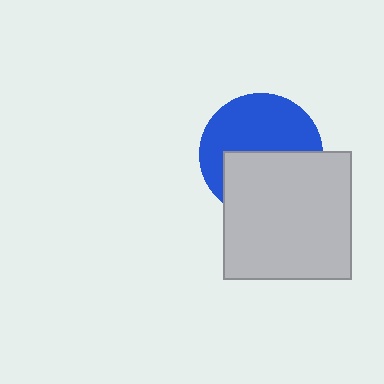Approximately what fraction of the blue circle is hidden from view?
Roughly 45% of the blue circle is hidden behind the light gray square.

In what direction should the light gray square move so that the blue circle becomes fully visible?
The light gray square should move down. That is the shortest direction to clear the overlap and leave the blue circle fully visible.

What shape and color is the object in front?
The object in front is a light gray square.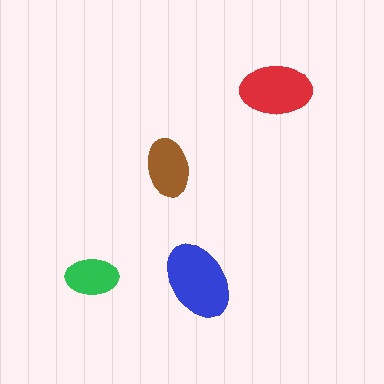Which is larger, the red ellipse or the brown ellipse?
The red one.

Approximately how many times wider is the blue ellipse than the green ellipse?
About 1.5 times wider.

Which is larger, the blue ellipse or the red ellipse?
The blue one.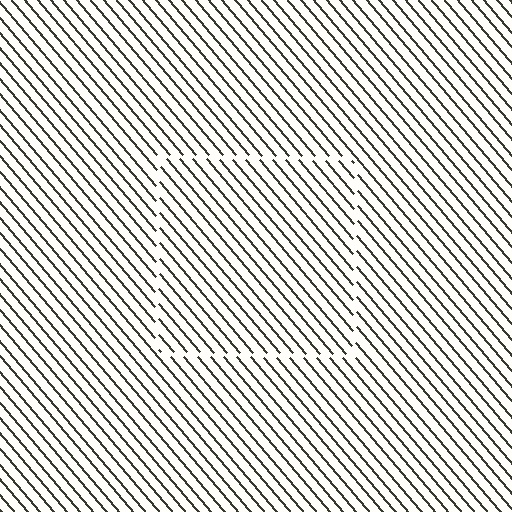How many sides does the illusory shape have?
4 sides — the line-ends trace a square.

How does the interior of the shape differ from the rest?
The interior of the shape contains the same grating, shifted by half a period — the contour is defined by the phase discontinuity where line-ends from the inner and outer gratings abut.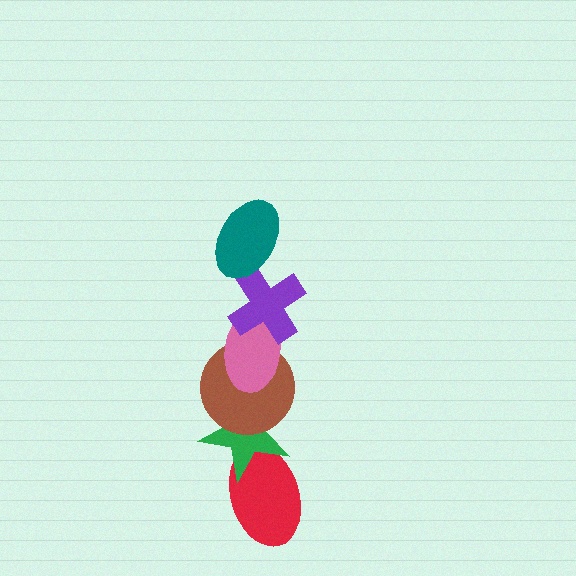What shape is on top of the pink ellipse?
The purple cross is on top of the pink ellipse.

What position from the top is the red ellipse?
The red ellipse is 6th from the top.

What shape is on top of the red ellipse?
The green star is on top of the red ellipse.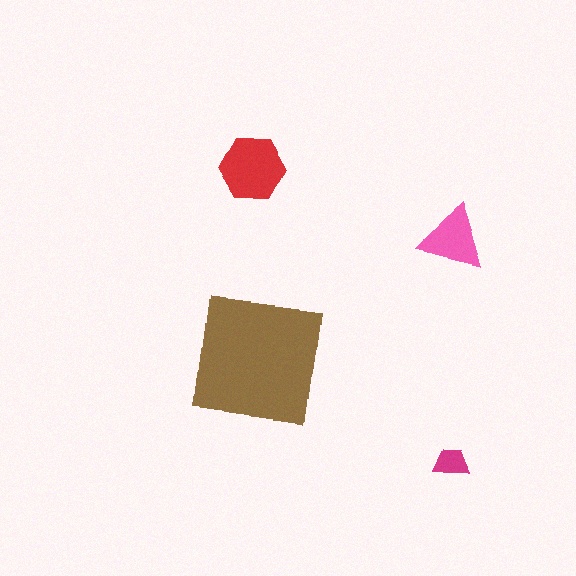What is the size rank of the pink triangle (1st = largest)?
3rd.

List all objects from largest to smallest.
The brown square, the red hexagon, the pink triangle, the magenta trapezoid.